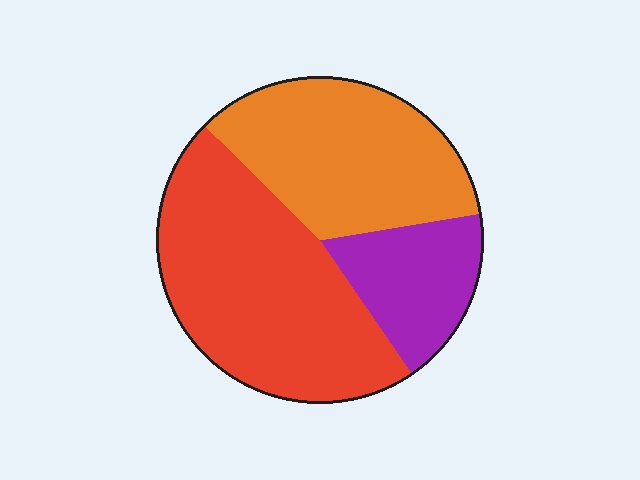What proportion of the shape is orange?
Orange takes up about one third (1/3) of the shape.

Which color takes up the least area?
Purple, at roughly 20%.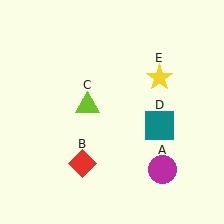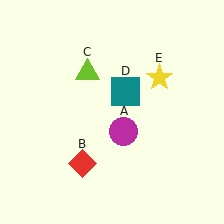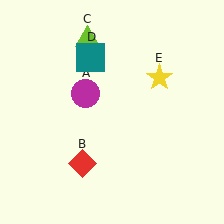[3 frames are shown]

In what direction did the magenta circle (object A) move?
The magenta circle (object A) moved up and to the left.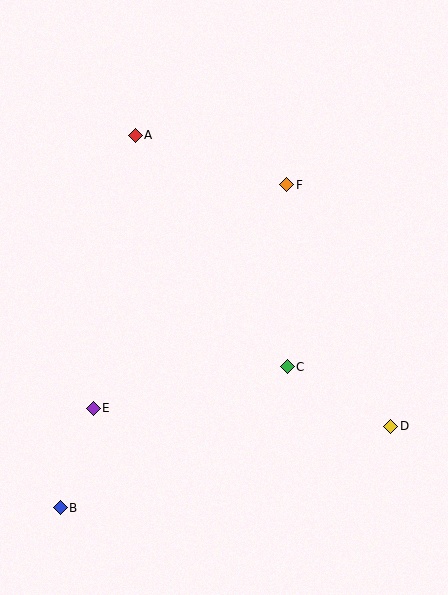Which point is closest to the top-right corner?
Point F is closest to the top-right corner.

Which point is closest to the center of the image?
Point C at (287, 367) is closest to the center.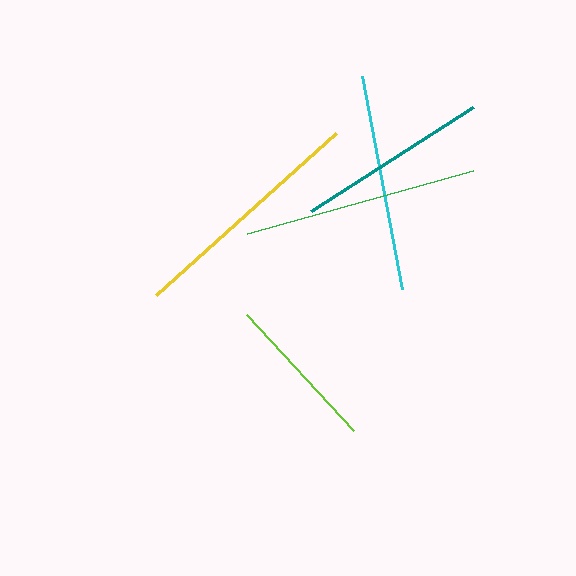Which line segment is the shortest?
The lime line is the shortest at approximately 158 pixels.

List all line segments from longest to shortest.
From longest to shortest: yellow, green, cyan, teal, lime.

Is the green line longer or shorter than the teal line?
The green line is longer than the teal line.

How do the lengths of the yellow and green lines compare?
The yellow and green lines are approximately the same length.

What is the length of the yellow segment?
The yellow segment is approximately 242 pixels long.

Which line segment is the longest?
The yellow line is the longest at approximately 242 pixels.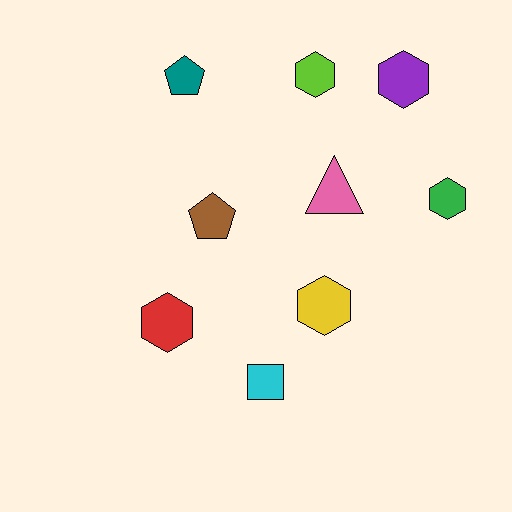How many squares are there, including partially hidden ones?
There is 1 square.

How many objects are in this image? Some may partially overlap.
There are 9 objects.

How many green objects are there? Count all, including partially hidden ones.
There is 1 green object.